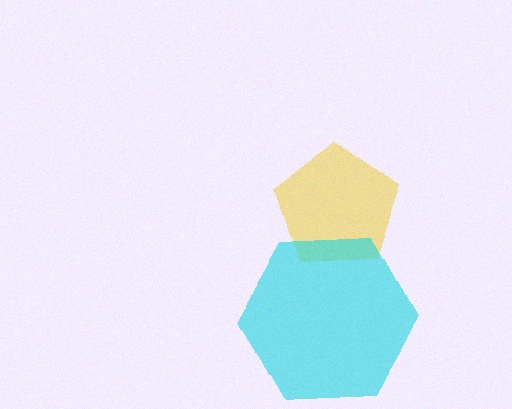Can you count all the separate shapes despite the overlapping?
Yes, there are 2 separate shapes.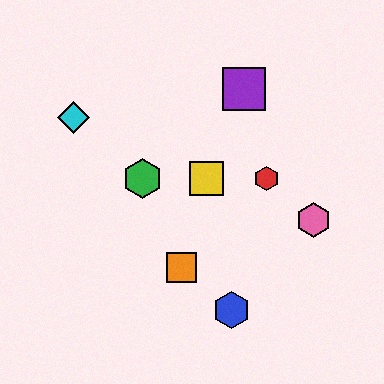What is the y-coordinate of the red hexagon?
The red hexagon is at y≈178.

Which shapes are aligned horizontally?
The red hexagon, the green hexagon, the yellow square are aligned horizontally.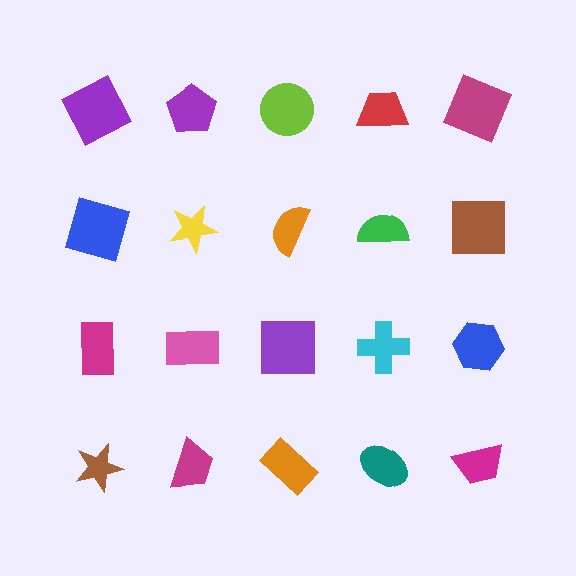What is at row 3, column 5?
A blue hexagon.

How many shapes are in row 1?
5 shapes.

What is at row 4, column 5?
A magenta trapezoid.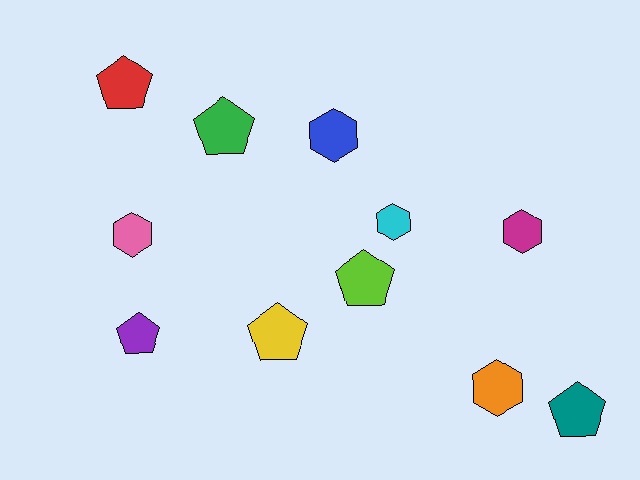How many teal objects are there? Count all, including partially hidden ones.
There is 1 teal object.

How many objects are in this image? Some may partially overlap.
There are 11 objects.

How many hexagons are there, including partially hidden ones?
There are 5 hexagons.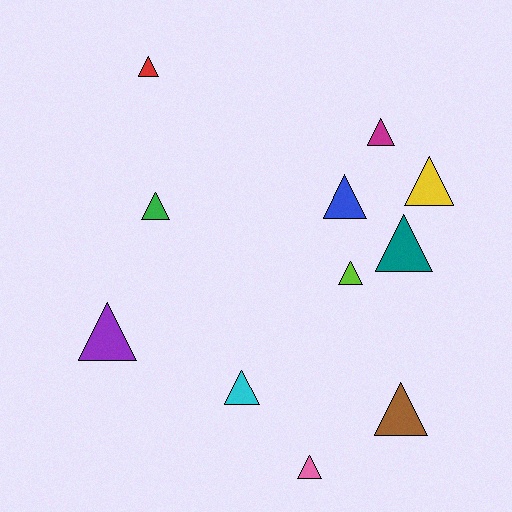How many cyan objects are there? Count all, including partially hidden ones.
There is 1 cyan object.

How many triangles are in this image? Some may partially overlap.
There are 11 triangles.